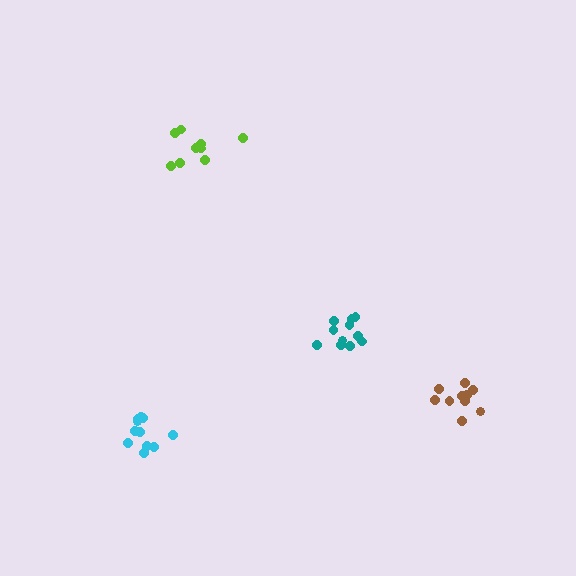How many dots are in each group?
Group 1: 11 dots, Group 2: 11 dots, Group 3: 9 dots, Group 4: 11 dots (42 total).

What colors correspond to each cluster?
The clusters are colored: teal, cyan, lime, brown.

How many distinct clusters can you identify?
There are 4 distinct clusters.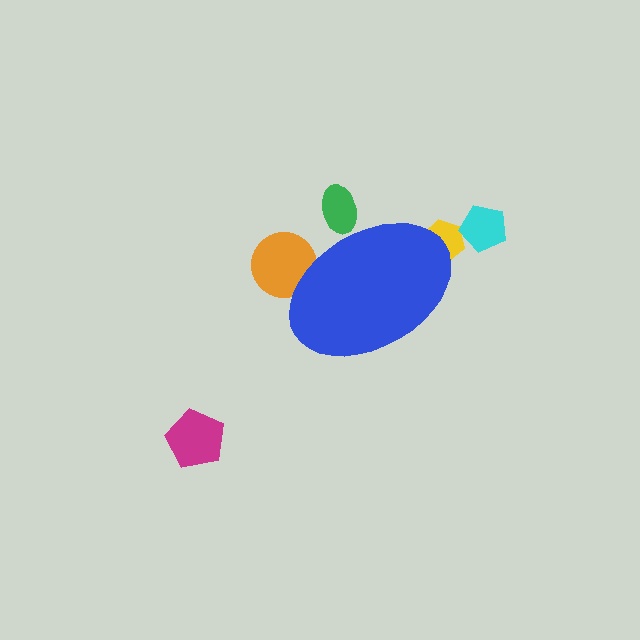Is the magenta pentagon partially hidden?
No, the magenta pentagon is fully visible.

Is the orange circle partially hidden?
Yes, the orange circle is partially hidden behind the blue ellipse.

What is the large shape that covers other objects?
A blue ellipse.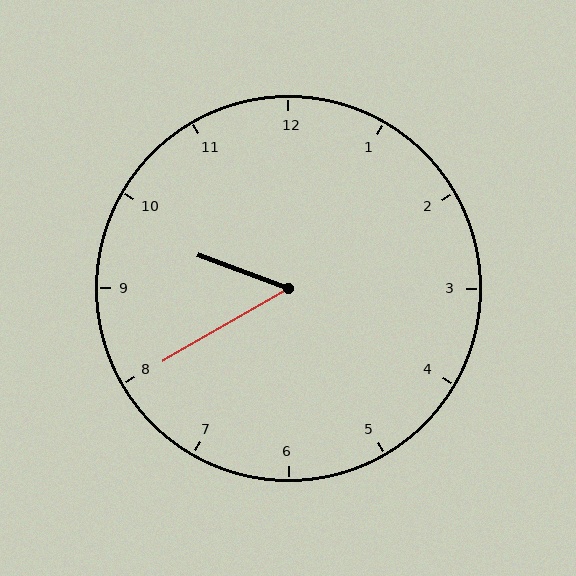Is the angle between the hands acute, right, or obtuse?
It is acute.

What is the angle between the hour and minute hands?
Approximately 50 degrees.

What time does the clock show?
9:40.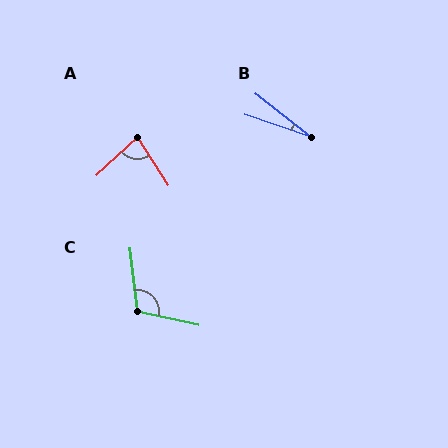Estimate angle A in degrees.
Approximately 79 degrees.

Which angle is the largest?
C, at approximately 109 degrees.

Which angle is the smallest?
B, at approximately 19 degrees.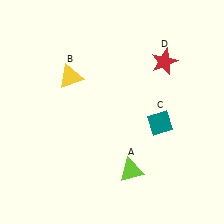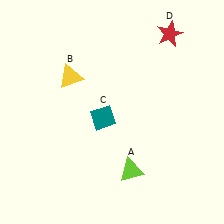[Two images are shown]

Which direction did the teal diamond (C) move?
The teal diamond (C) moved left.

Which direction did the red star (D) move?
The red star (D) moved up.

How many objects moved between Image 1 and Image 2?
2 objects moved between the two images.